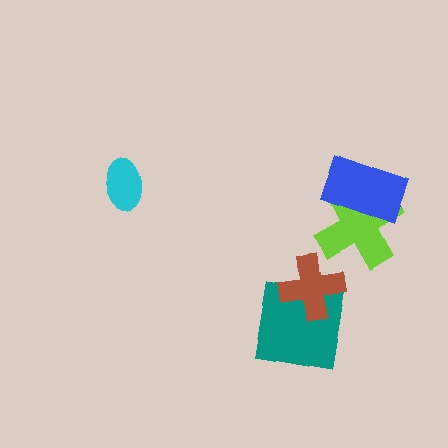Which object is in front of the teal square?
The brown cross is in front of the teal square.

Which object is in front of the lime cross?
The blue rectangle is in front of the lime cross.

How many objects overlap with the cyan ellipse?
0 objects overlap with the cyan ellipse.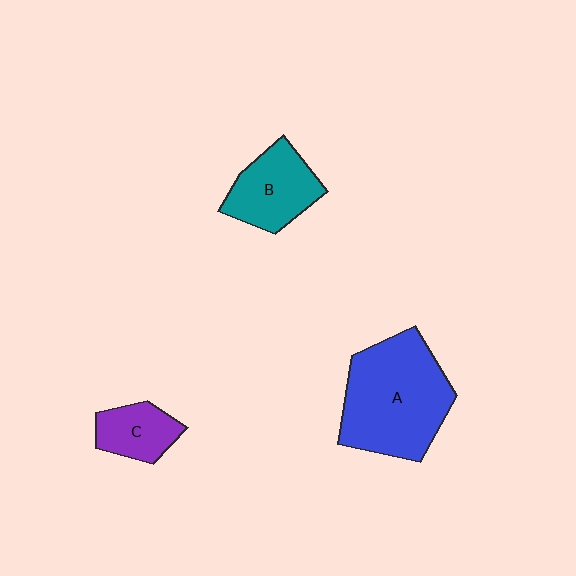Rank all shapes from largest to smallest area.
From largest to smallest: A (blue), B (teal), C (purple).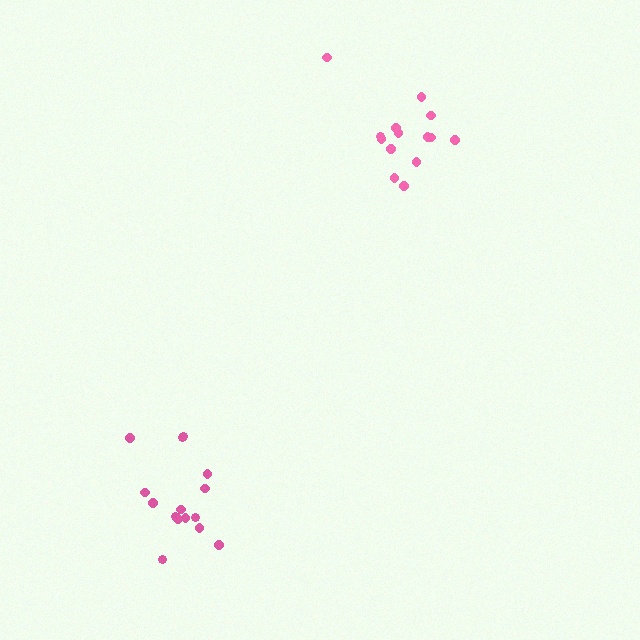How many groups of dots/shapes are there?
There are 2 groups.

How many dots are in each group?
Group 1: 14 dots, Group 2: 15 dots (29 total).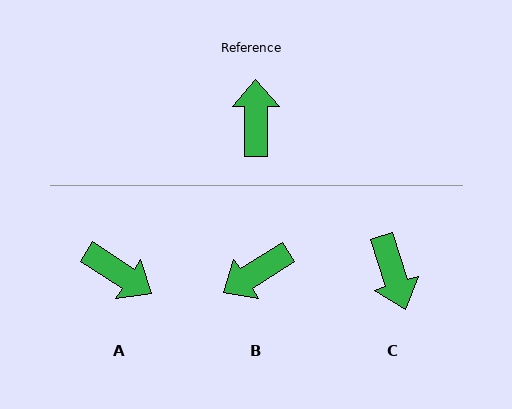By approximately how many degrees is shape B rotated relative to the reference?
Approximately 122 degrees counter-clockwise.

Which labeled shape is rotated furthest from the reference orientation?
C, about 162 degrees away.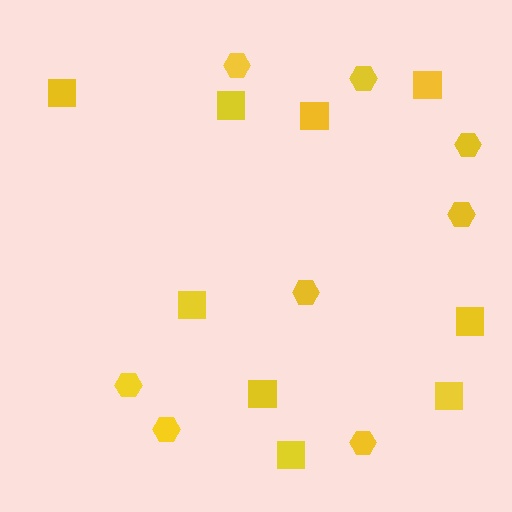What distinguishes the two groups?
There are 2 groups: one group of squares (9) and one group of hexagons (8).